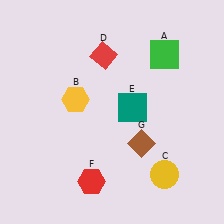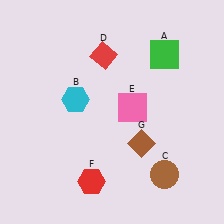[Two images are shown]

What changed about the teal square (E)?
In Image 1, E is teal. In Image 2, it changed to pink.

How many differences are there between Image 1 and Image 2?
There are 3 differences between the two images.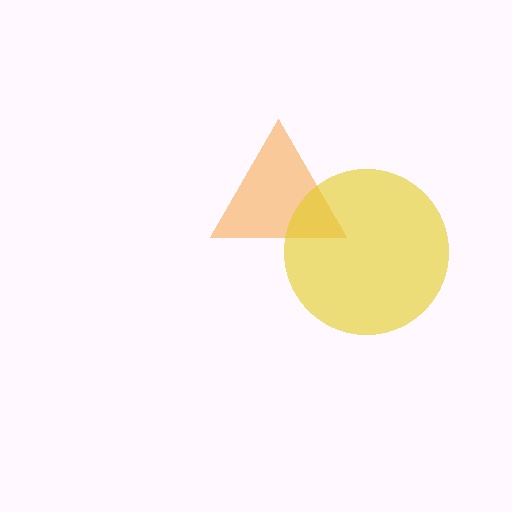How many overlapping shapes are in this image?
There are 2 overlapping shapes in the image.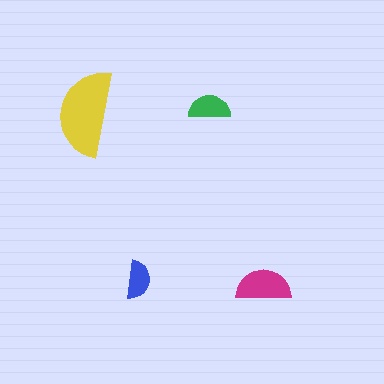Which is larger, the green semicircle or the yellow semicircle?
The yellow one.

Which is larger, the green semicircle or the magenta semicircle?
The magenta one.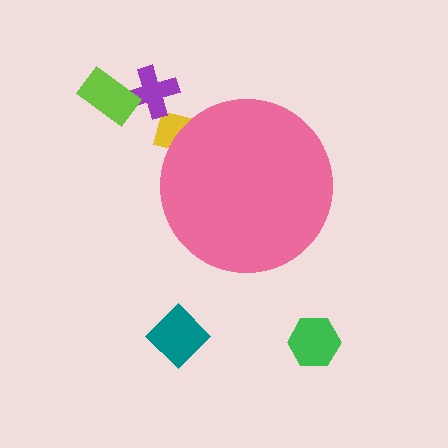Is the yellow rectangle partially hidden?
Yes, the yellow rectangle is partially hidden behind the pink circle.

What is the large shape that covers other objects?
A pink circle.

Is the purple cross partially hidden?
No, the purple cross is fully visible.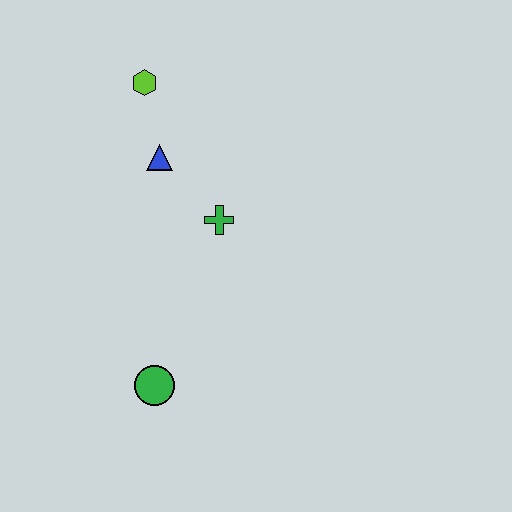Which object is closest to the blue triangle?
The lime hexagon is closest to the blue triangle.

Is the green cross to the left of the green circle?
No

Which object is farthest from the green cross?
The green circle is farthest from the green cross.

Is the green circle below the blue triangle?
Yes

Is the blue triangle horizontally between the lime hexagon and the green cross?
Yes